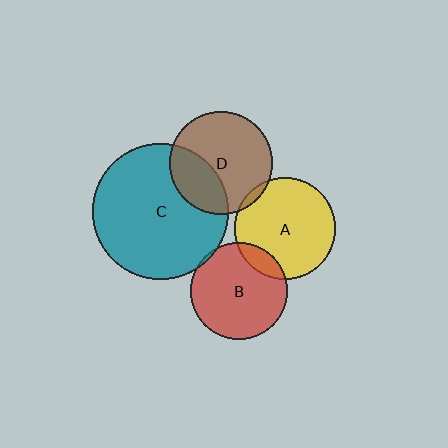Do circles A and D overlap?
Yes.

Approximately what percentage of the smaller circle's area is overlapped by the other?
Approximately 5%.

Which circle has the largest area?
Circle C (teal).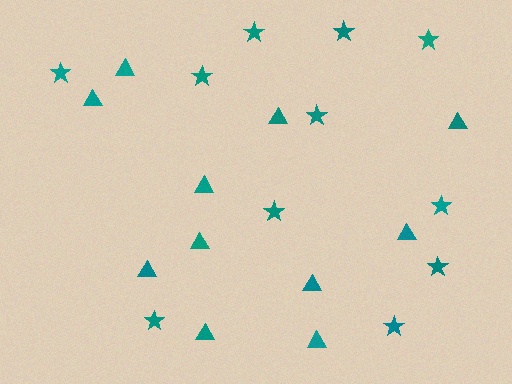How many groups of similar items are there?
There are 2 groups: one group of stars (11) and one group of triangles (11).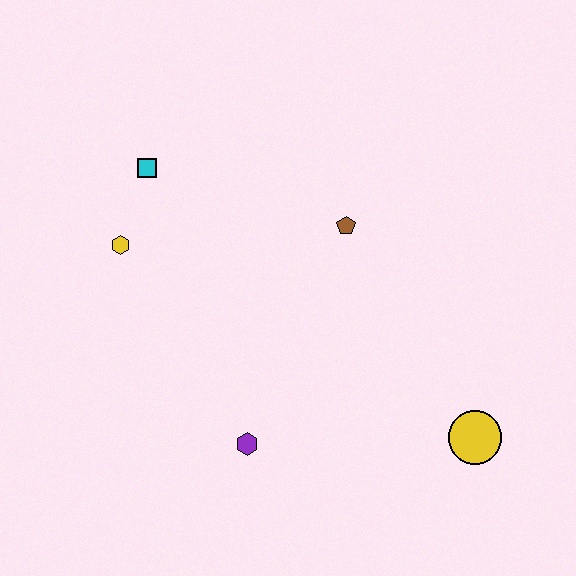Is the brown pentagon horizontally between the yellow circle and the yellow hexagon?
Yes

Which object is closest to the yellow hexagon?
The cyan square is closest to the yellow hexagon.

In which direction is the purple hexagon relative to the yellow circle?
The purple hexagon is to the left of the yellow circle.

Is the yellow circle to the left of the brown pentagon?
No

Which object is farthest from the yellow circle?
The cyan square is farthest from the yellow circle.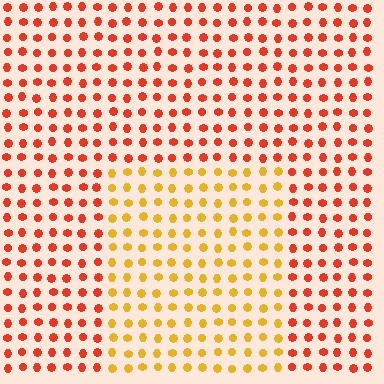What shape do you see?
I see a rectangle.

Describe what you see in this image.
The image is filled with small red elements in a uniform arrangement. A rectangle-shaped region is visible where the elements are tinted to a slightly different hue, forming a subtle color boundary.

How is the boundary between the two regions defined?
The boundary is defined purely by a slight shift in hue (about 40 degrees). Spacing, size, and orientation are identical on both sides.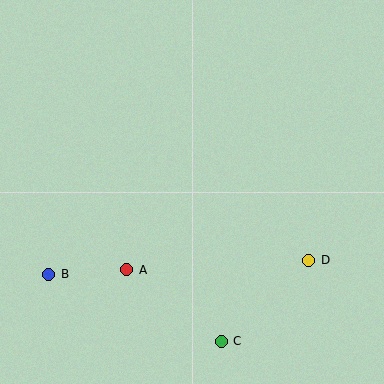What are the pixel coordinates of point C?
Point C is at (221, 341).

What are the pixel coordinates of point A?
Point A is at (127, 270).